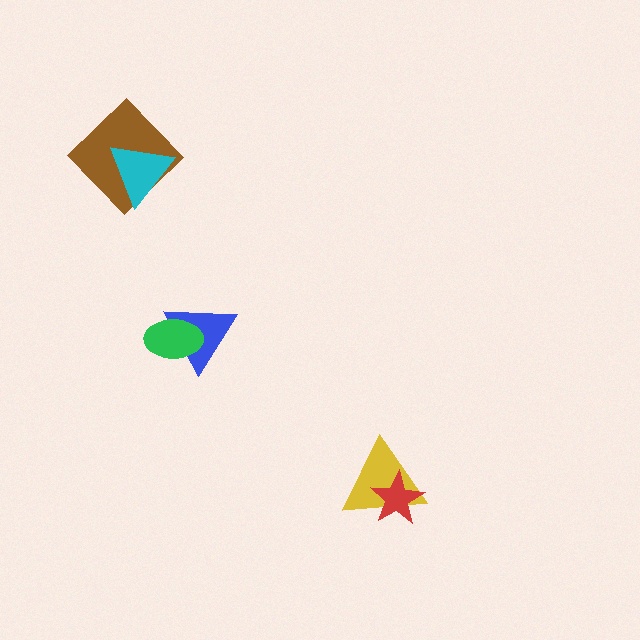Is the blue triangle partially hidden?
Yes, it is partially covered by another shape.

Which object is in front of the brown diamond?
The cyan triangle is in front of the brown diamond.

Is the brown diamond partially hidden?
Yes, it is partially covered by another shape.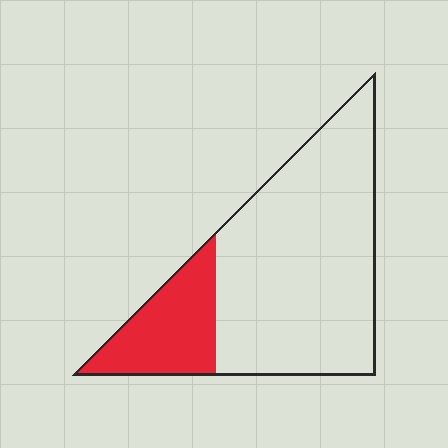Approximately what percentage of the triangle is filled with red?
Approximately 25%.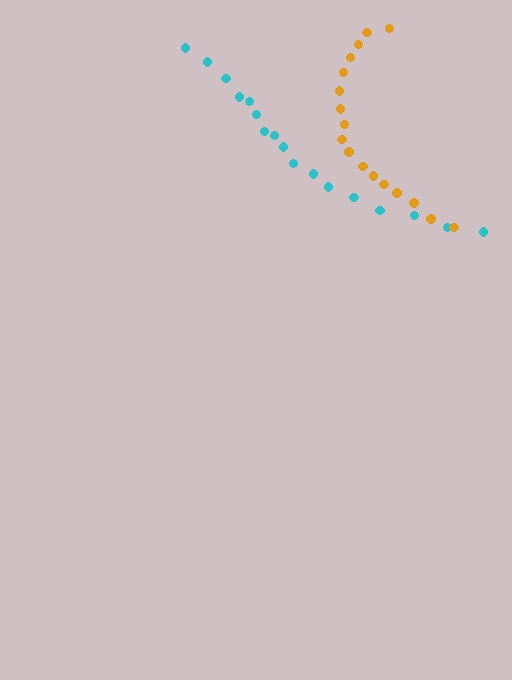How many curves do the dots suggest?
There are 2 distinct paths.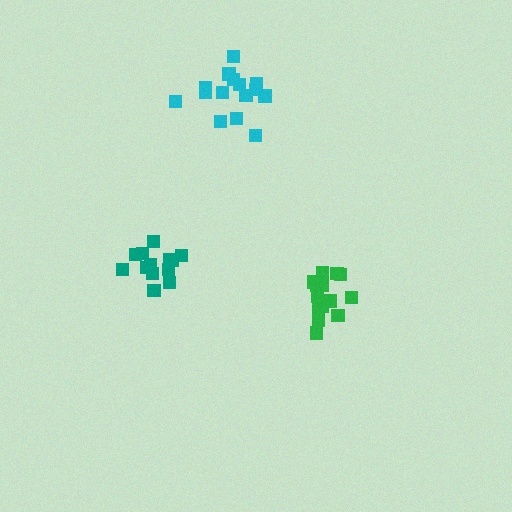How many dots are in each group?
Group 1: 13 dots, Group 2: 15 dots, Group 3: 14 dots (42 total).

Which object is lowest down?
The green cluster is bottommost.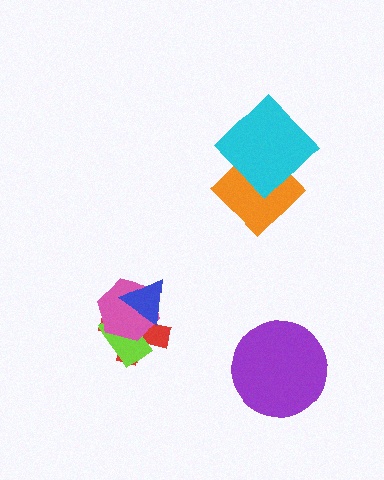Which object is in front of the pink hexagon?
The blue triangle is in front of the pink hexagon.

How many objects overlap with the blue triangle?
3 objects overlap with the blue triangle.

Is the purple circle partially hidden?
No, no other shape covers it.